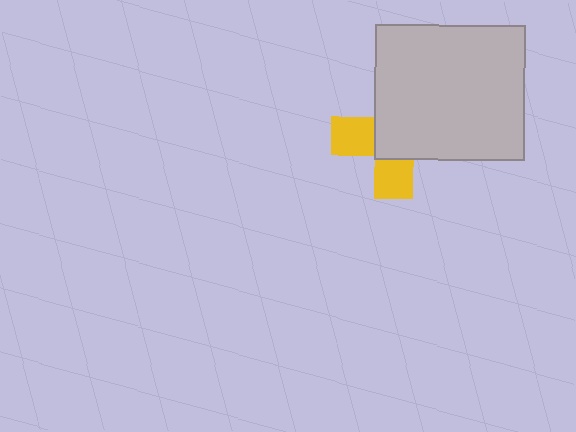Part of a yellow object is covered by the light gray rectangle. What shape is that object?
It is a cross.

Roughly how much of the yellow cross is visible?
A small part of it is visible (roughly 39%).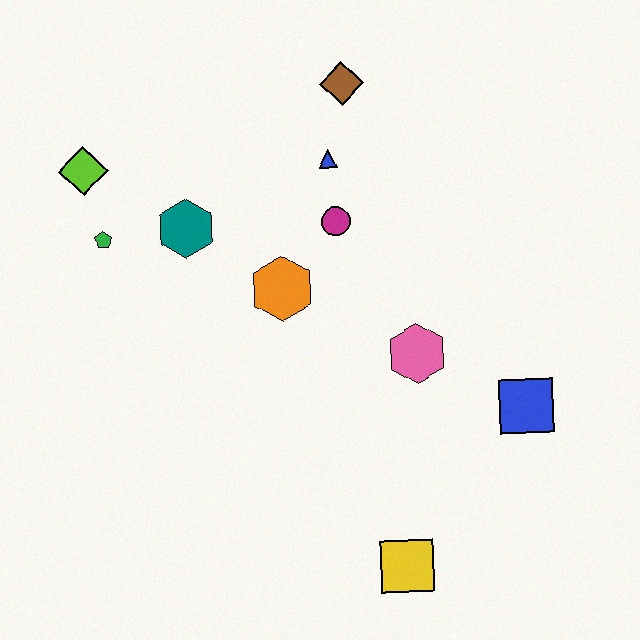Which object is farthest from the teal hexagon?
The yellow square is farthest from the teal hexagon.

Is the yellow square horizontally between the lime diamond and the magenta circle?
No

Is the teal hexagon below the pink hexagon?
No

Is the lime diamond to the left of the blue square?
Yes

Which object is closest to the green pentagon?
The lime diamond is closest to the green pentagon.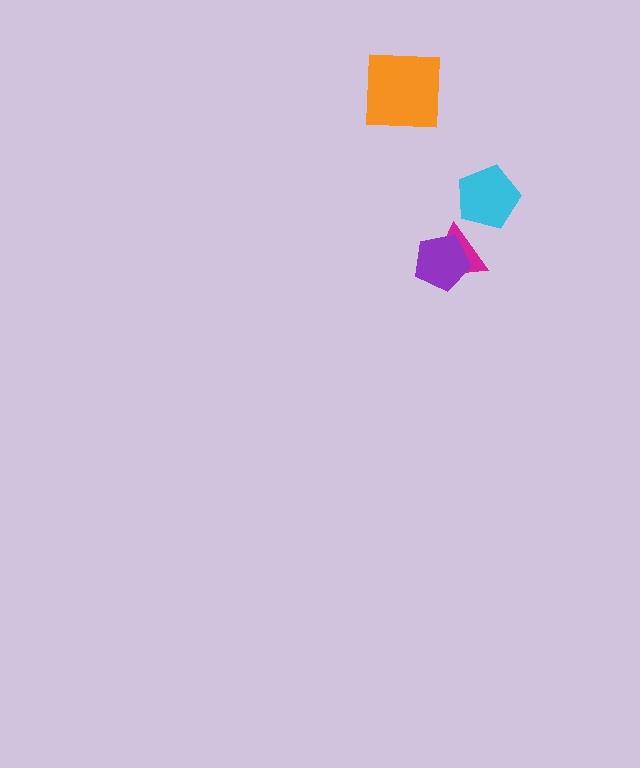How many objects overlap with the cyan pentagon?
0 objects overlap with the cyan pentagon.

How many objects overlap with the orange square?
0 objects overlap with the orange square.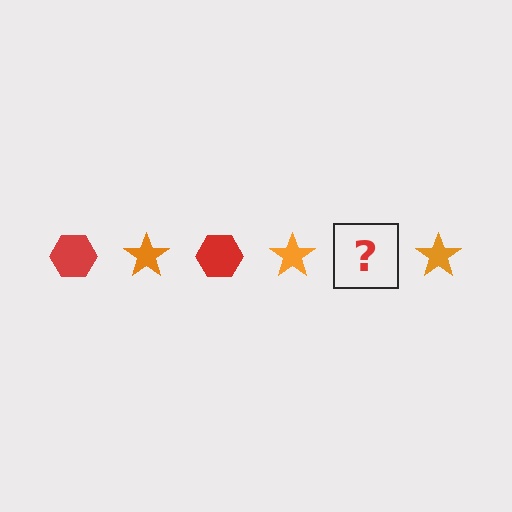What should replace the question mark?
The question mark should be replaced with a red hexagon.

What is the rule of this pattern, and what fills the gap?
The rule is that the pattern alternates between red hexagon and orange star. The gap should be filled with a red hexagon.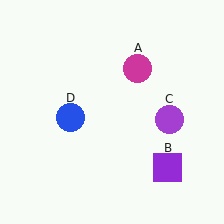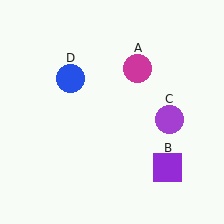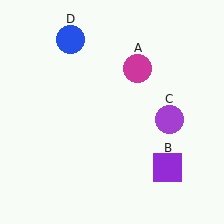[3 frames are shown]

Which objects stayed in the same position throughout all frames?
Magenta circle (object A) and purple square (object B) and purple circle (object C) remained stationary.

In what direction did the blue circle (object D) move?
The blue circle (object D) moved up.